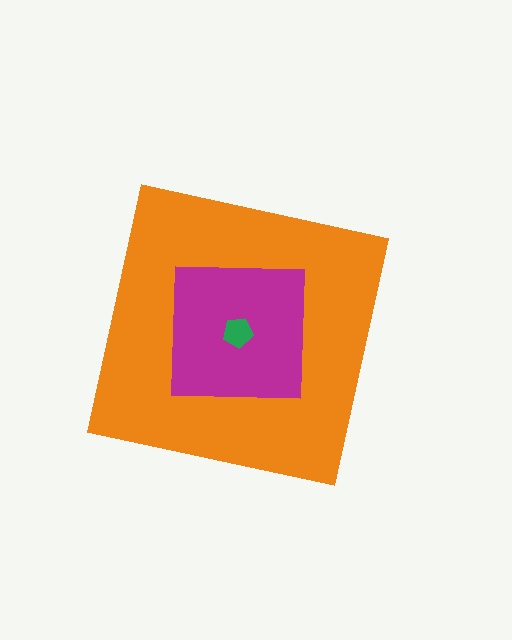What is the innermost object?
The green pentagon.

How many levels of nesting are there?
3.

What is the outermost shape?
The orange square.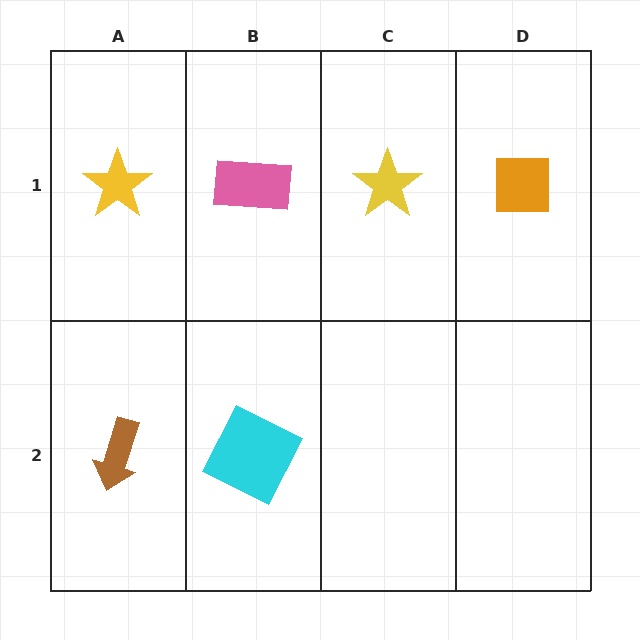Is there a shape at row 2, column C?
No, that cell is empty.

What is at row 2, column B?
A cyan square.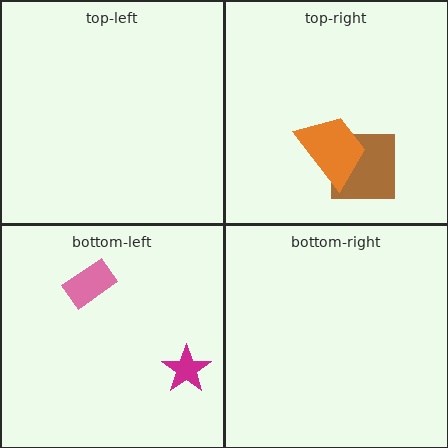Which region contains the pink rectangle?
The bottom-left region.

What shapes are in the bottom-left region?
The magenta star, the pink rectangle.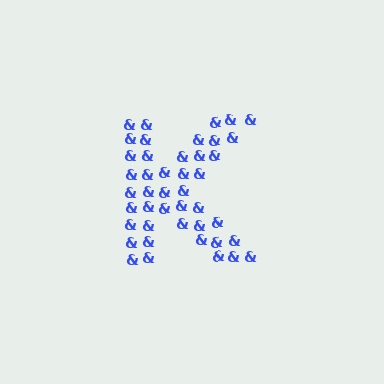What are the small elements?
The small elements are ampersands.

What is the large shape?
The large shape is the letter K.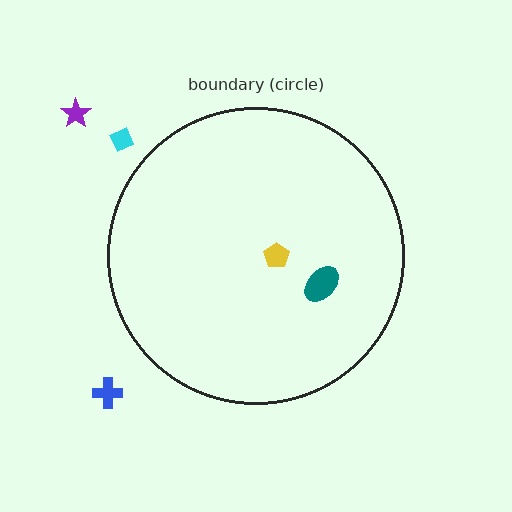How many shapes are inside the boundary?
2 inside, 3 outside.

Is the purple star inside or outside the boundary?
Outside.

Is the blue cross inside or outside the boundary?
Outside.